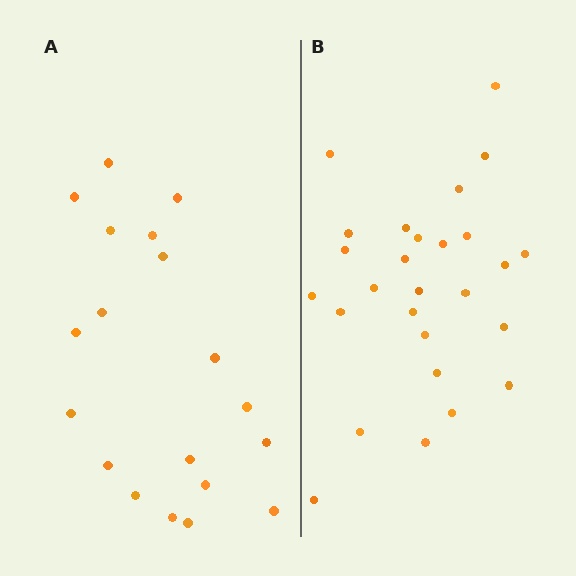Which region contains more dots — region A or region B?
Region B (the right region) has more dots.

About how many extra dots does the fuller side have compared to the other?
Region B has roughly 8 or so more dots than region A.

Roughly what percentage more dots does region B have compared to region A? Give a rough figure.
About 40% more.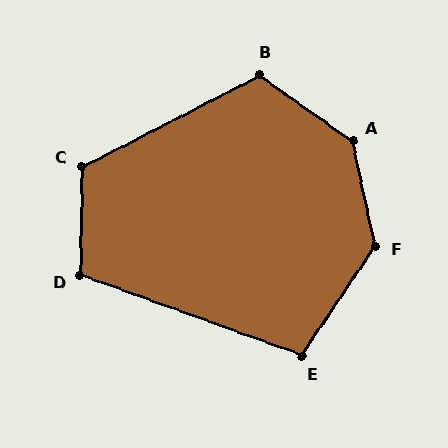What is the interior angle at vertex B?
Approximately 117 degrees (obtuse).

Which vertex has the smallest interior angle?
E, at approximately 104 degrees.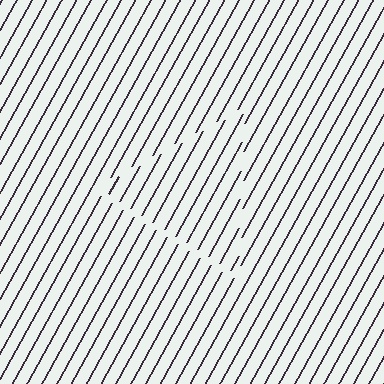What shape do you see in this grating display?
An illusory triangle. The interior of the shape contains the same grating, shifted by half a period — the contour is defined by the phase discontinuity where line-ends from the inner and outer gratings abut.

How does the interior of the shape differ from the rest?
The interior of the shape contains the same grating, shifted by half a period — the contour is defined by the phase discontinuity where line-ends from the inner and outer gratings abut.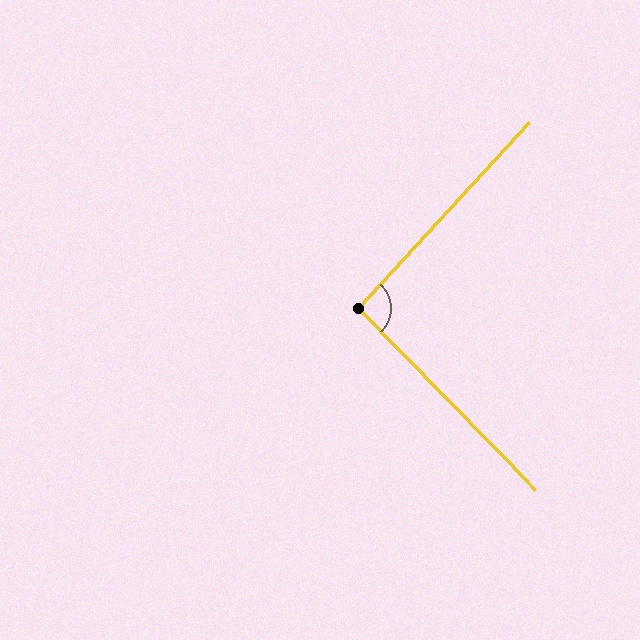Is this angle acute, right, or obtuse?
It is approximately a right angle.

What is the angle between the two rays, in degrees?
Approximately 93 degrees.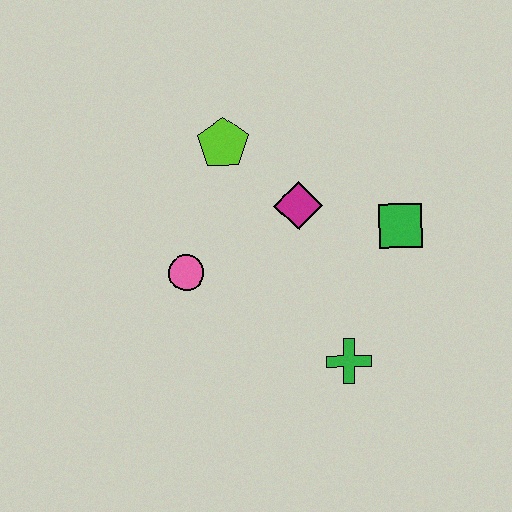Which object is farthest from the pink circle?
The green square is farthest from the pink circle.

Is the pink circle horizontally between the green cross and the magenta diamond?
No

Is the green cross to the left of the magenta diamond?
No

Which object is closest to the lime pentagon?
The magenta diamond is closest to the lime pentagon.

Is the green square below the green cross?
No